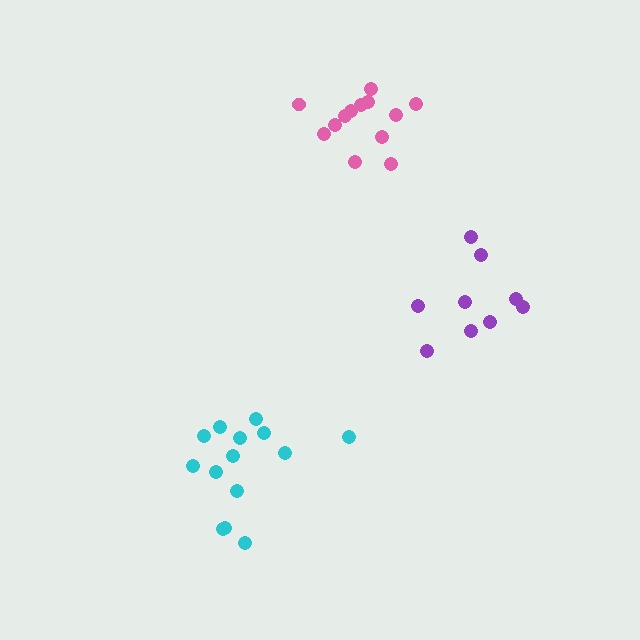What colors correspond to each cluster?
The clusters are colored: pink, cyan, purple.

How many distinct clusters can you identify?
There are 3 distinct clusters.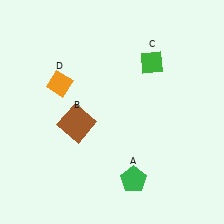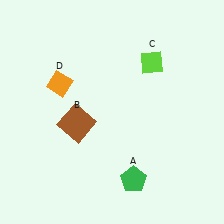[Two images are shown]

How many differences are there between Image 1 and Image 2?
There is 1 difference between the two images.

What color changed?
The diamond (C) changed from green in Image 1 to lime in Image 2.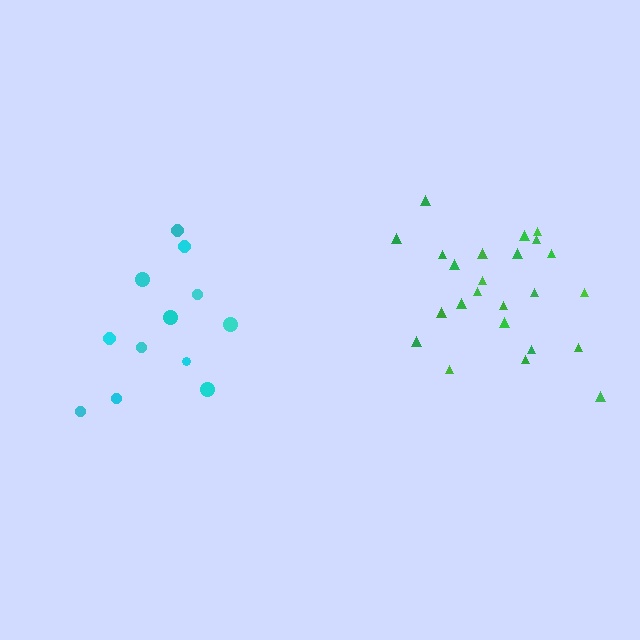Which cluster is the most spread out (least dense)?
Cyan.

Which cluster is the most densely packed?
Green.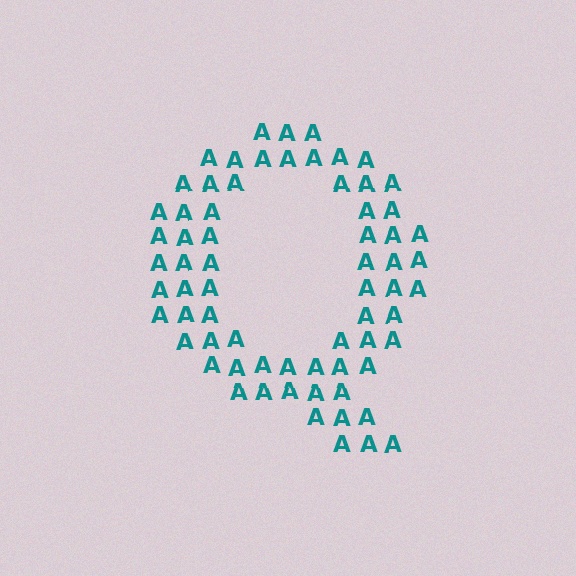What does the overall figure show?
The overall figure shows the letter Q.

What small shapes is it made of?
It is made of small letter A's.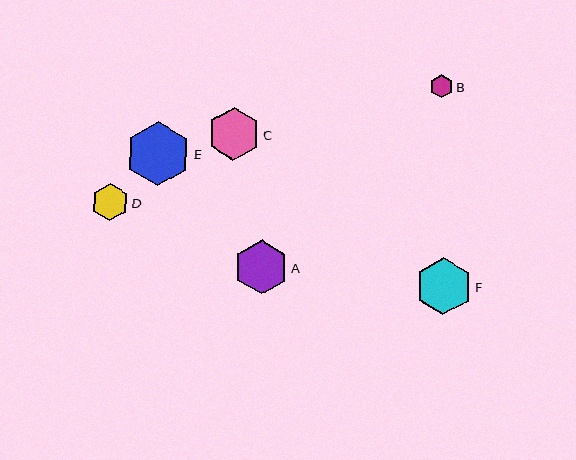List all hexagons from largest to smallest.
From largest to smallest: E, F, A, C, D, B.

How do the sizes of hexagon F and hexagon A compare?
Hexagon F and hexagon A are approximately the same size.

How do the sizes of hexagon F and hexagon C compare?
Hexagon F and hexagon C are approximately the same size.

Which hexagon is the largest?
Hexagon E is the largest with a size of approximately 64 pixels.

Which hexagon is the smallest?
Hexagon B is the smallest with a size of approximately 24 pixels.